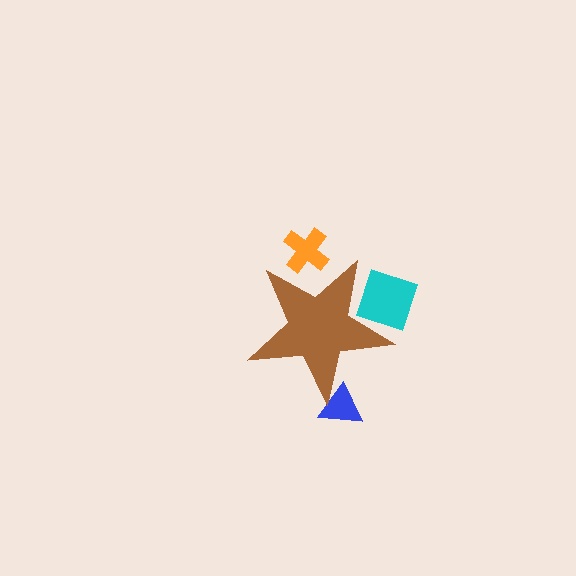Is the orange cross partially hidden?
Yes, the orange cross is partially hidden behind the brown star.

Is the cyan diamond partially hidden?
Yes, the cyan diamond is partially hidden behind the brown star.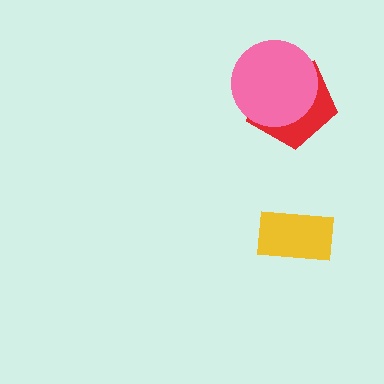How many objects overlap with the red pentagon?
1 object overlaps with the red pentagon.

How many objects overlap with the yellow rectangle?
0 objects overlap with the yellow rectangle.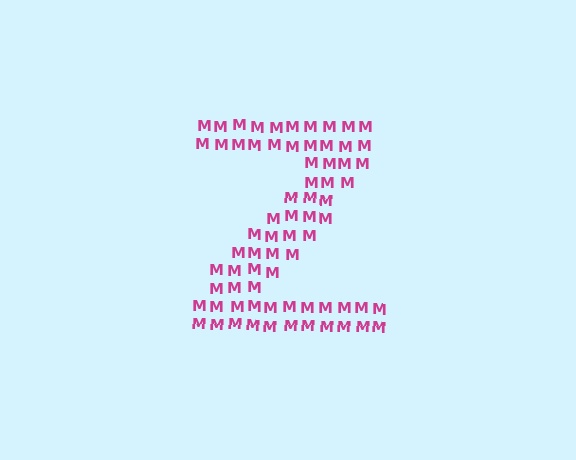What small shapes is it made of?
It is made of small letter M's.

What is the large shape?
The large shape is the letter Z.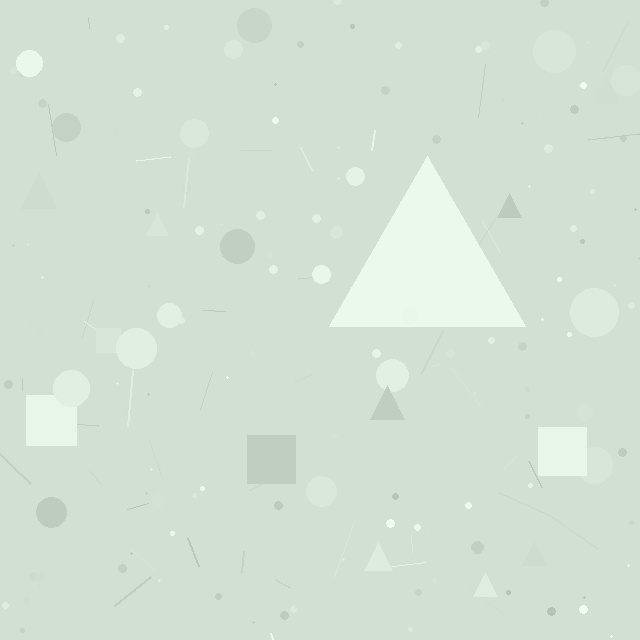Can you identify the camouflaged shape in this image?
The camouflaged shape is a triangle.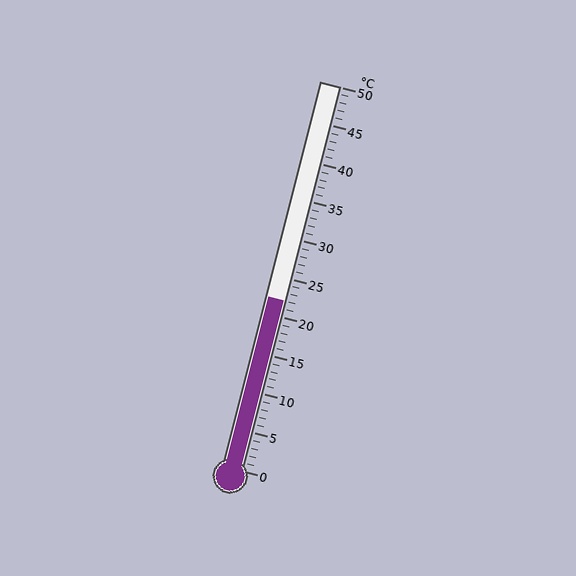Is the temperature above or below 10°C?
The temperature is above 10°C.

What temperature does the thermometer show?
The thermometer shows approximately 22°C.